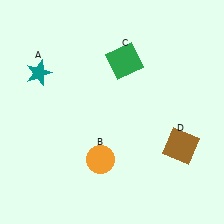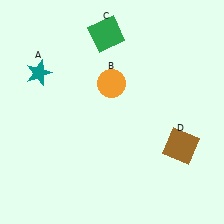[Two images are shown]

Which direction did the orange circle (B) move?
The orange circle (B) moved up.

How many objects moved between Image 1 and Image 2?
2 objects moved between the two images.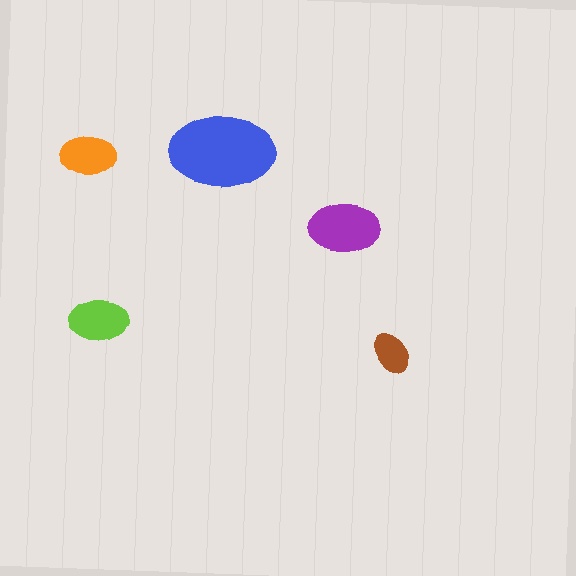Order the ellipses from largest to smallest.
the blue one, the purple one, the lime one, the orange one, the brown one.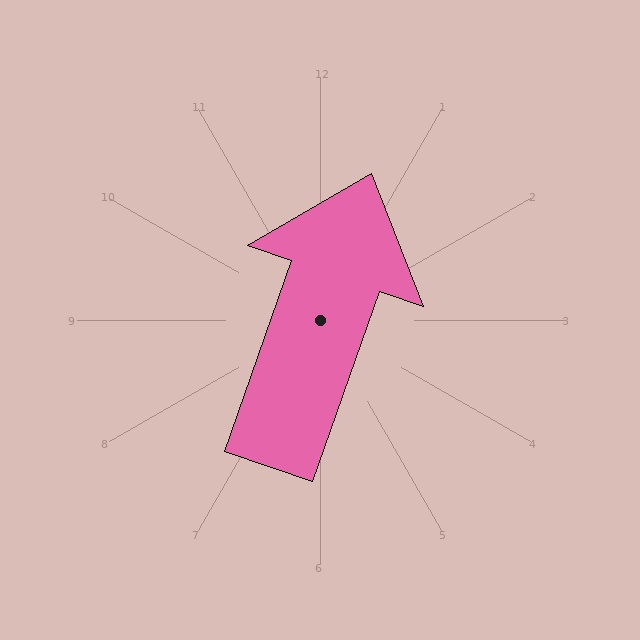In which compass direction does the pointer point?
North.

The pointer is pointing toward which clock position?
Roughly 1 o'clock.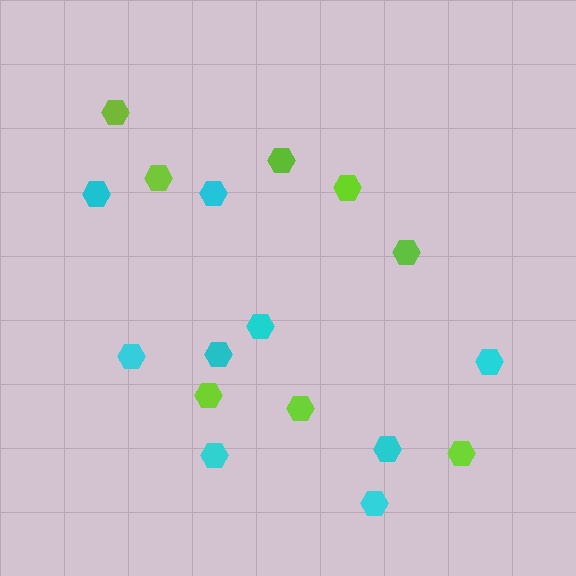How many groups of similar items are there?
There are 2 groups: one group of cyan hexagons (9) and one group of lime hexagons (8).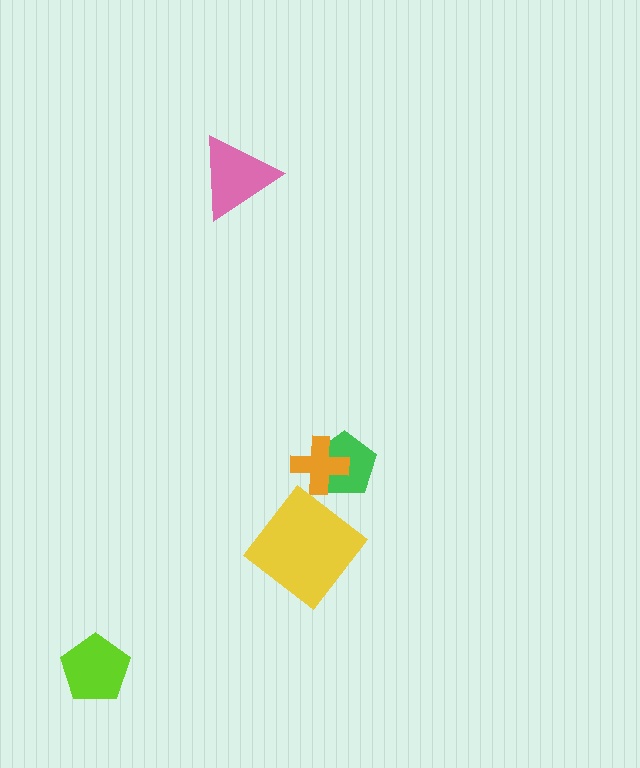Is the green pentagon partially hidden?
Yes, it is partially covered by another shape.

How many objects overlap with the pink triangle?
0 objects overlap with the pink triangle.